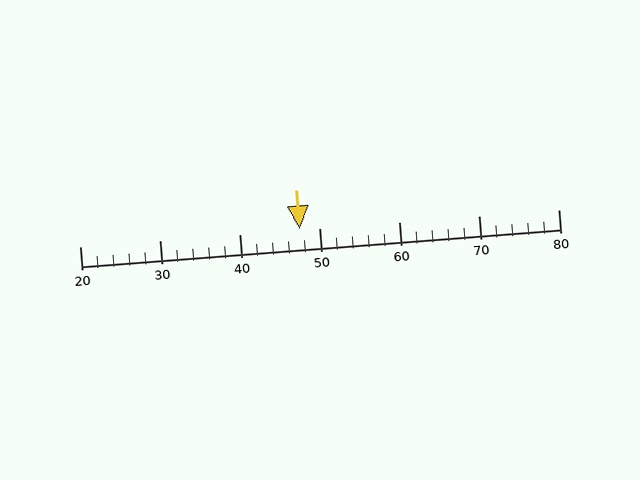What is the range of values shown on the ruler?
The ruler shows values from 20 to 80.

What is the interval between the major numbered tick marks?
The major tick marks are spaced 10 units apart.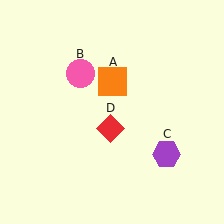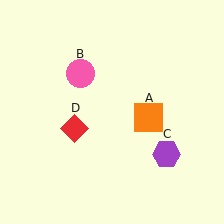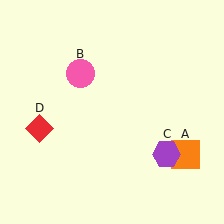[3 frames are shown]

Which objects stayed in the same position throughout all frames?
Pink circle (object B) and purple hexagon (object C) remained stationary.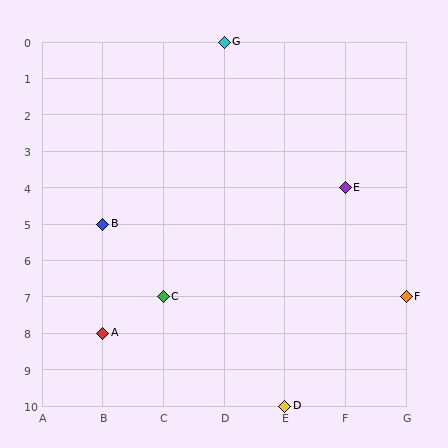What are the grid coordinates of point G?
Point G is at grid coordinates (D, 0).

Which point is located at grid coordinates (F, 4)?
Point E is at (F, 4).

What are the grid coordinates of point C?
Point C is at grid coordinates (C, 7).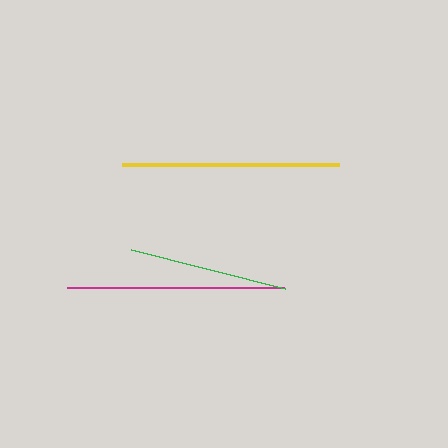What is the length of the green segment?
The green segment is approximately 160 pixels long.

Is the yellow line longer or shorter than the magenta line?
The yellow line is longer than the magenta line.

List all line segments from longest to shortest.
From longest to shortest: yellow, magenta, green.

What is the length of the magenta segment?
The magenta segment is approximately 217 pixels long.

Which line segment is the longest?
The yellow line is the longest at approximately 217 pixels.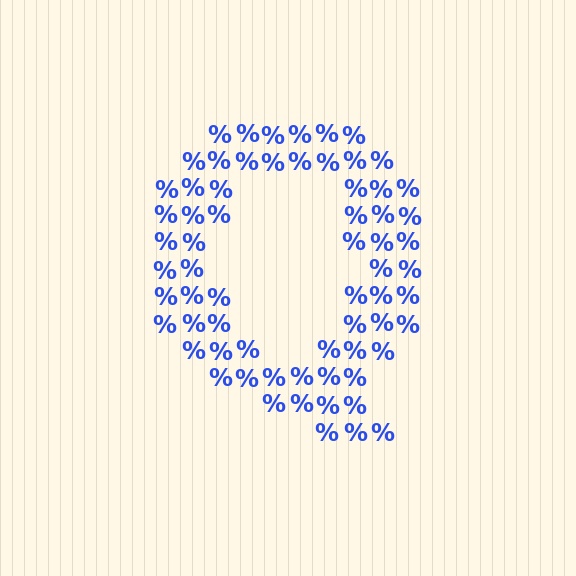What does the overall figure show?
The overall figure shows the letter Q.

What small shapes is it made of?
It is made of small percent signs.